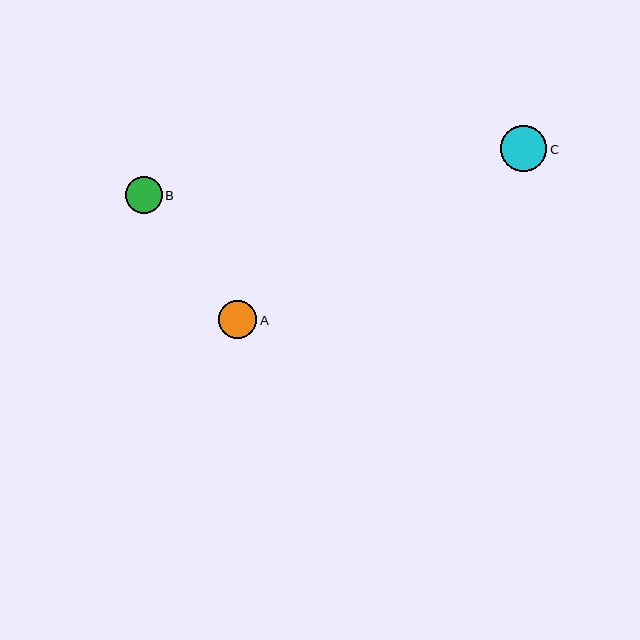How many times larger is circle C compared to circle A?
Circle C is approximately 1.2 times the size of circle A.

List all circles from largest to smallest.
From largest to smallest: C, A, B.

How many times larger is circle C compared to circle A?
Circle C is approximately 1.2 times the size of circle A.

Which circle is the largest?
Circle C is the largest with a size of approximately 47 pixels.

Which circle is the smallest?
Circle B is the smallest with a size of approximately 37 pixels.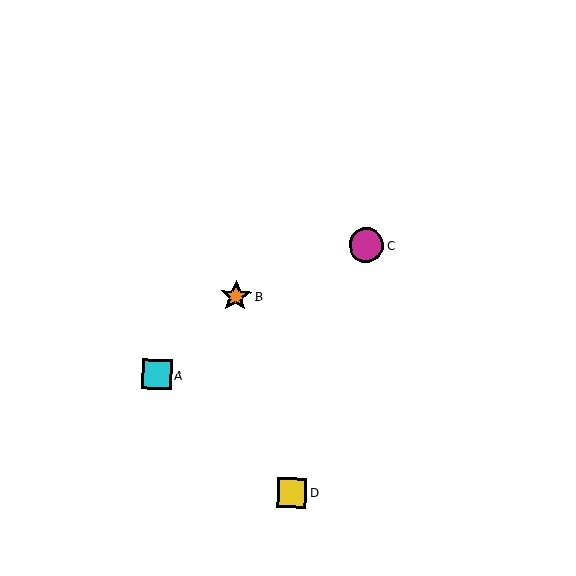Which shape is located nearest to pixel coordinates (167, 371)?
The cyan square (labeled A) at (157, 375) is nearest to that location.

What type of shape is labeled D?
Shape D is a yellow square.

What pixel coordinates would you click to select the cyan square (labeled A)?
Click at (157, 375) to select the cyan square A.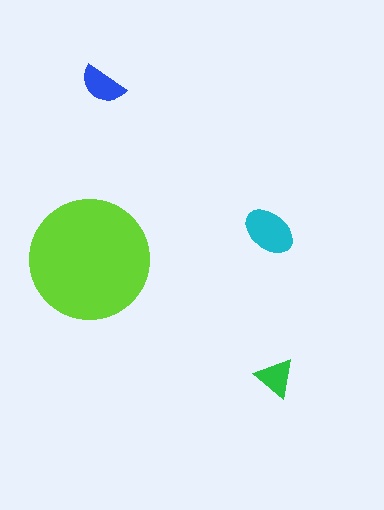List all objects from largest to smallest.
The lime circle, the cyan ellipse, the blue semicircle, the green triangle.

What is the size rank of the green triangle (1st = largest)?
4th.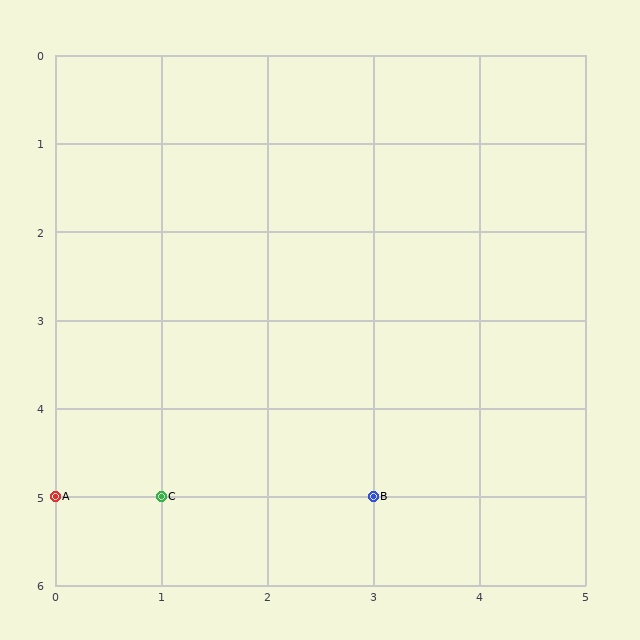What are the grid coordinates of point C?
Point C is at grid coordinates (1, 5).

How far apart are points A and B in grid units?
Points A and B are 3 columns apart.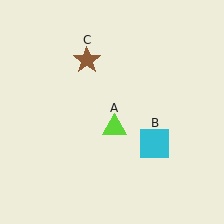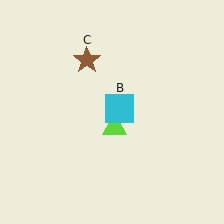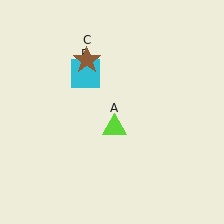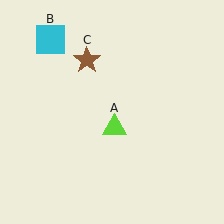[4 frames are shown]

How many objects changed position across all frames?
1 object changed position: cyan square (object B).